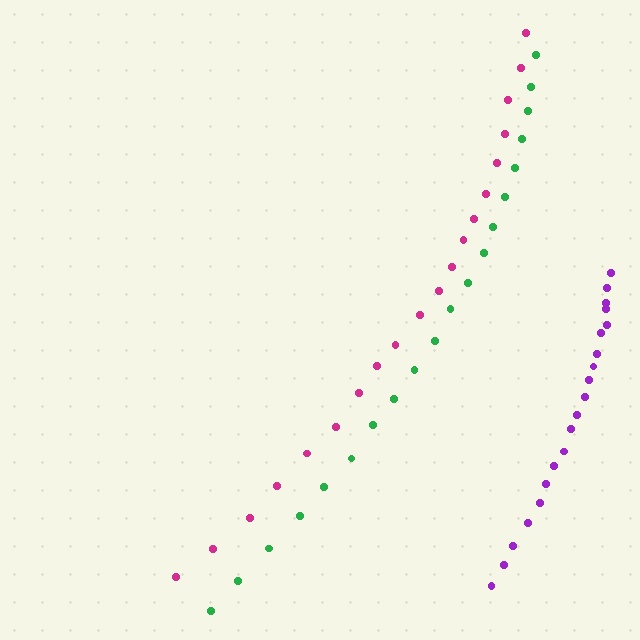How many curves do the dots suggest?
There are 3 distinct paths.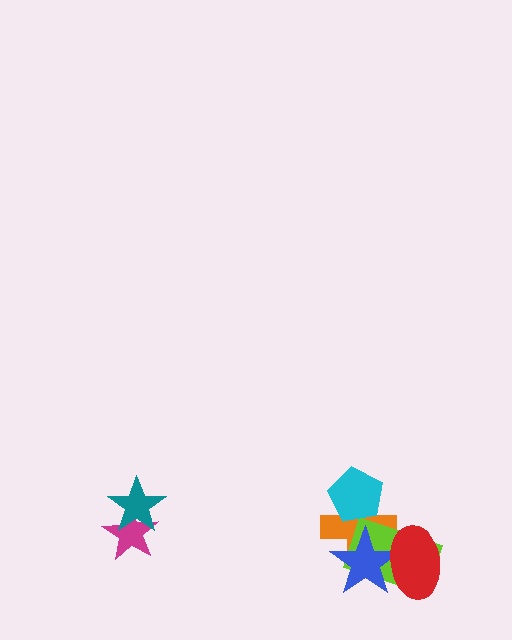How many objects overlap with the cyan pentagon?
1 object overlaps with the cyan pentagon.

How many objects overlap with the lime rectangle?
3 objects overlap with the lime rectangle.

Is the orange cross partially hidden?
Yes, it is partially covered by another shape.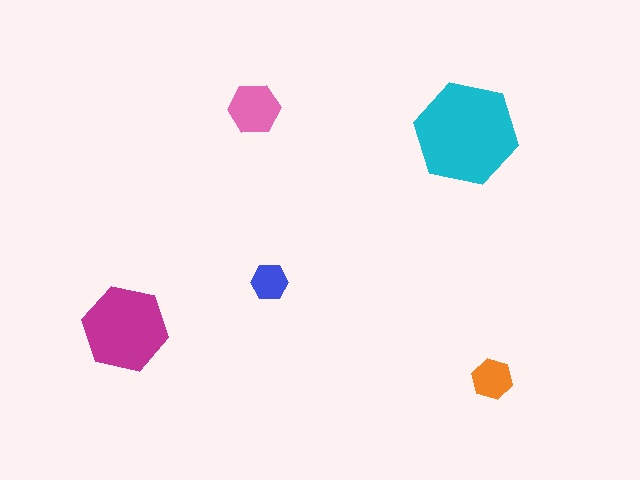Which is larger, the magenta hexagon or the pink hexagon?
The magenta one.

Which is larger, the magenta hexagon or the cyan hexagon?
The cyan one.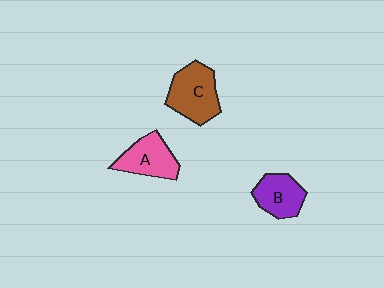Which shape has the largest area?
Shape C (brown).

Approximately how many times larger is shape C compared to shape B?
Approximately 1.3 times.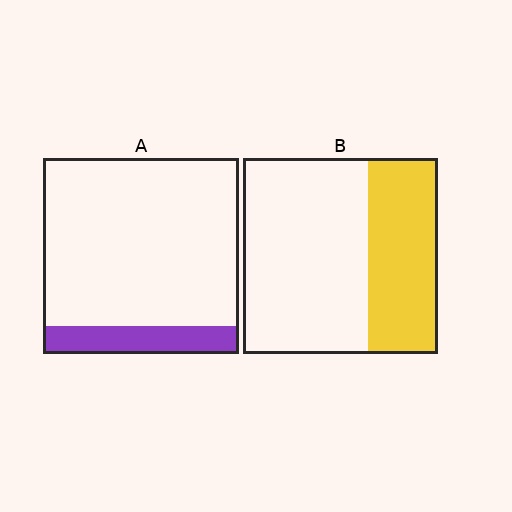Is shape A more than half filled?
No.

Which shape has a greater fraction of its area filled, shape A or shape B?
Shape B.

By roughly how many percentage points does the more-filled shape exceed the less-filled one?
By roughly 20 percentage points (B over A).